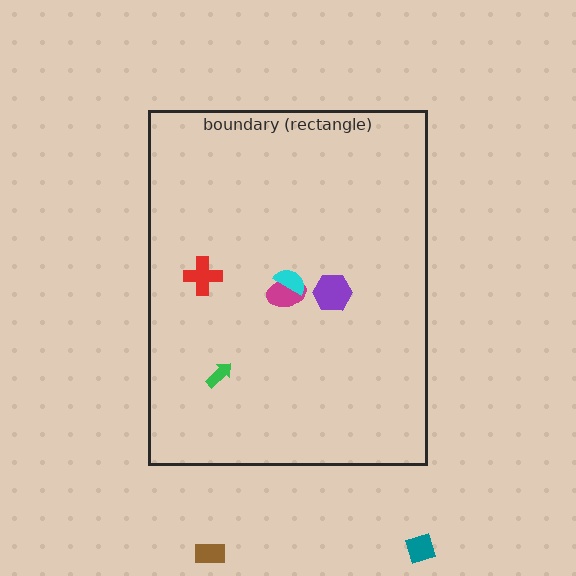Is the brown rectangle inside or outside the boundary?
Outside.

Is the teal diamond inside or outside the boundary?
Outside.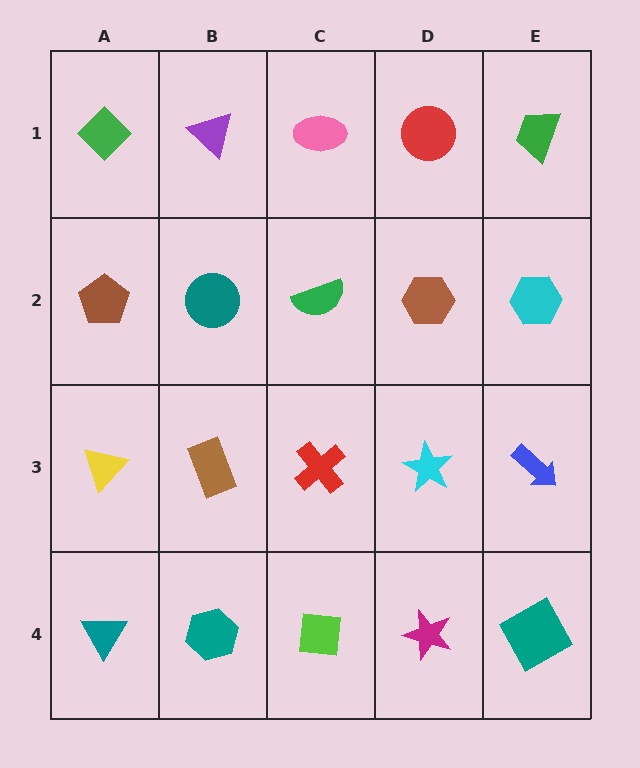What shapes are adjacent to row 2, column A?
A green diamond (row 1, column A), a yellow triangle (row 3, column A), a teal circle (row 2, column B).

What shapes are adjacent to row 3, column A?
A brown pentagon (row 2, column A), a teal triangle (row 4, column A), a brown rectangle (row 3, column B).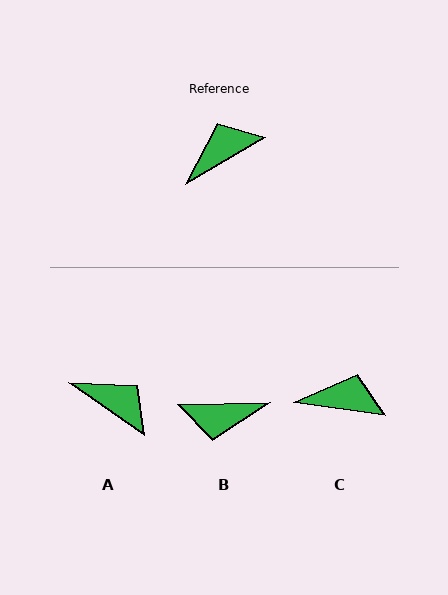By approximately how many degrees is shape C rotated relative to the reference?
Approximately 39 degrees clockwise.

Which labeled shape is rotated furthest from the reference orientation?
B, about 151 degrees away.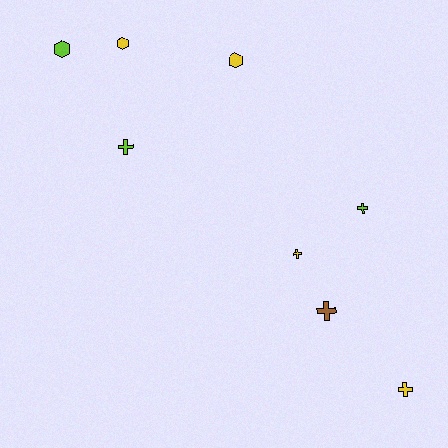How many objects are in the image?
There are 8 objects.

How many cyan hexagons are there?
There are no cyan hexagons.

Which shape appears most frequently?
Cross, with 5 objects.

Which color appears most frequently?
Yellow, with 4 objects.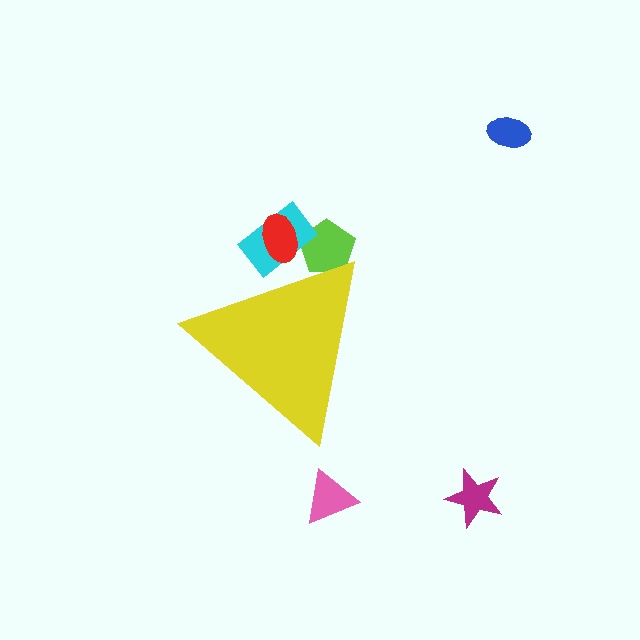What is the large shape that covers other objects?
A yellow triangle.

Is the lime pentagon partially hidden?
Yes, the lime pentagon is partially hidden behind the yellow triangle.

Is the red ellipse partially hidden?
Yes, the red ellipse is partially hidden behind the yellow triangle.